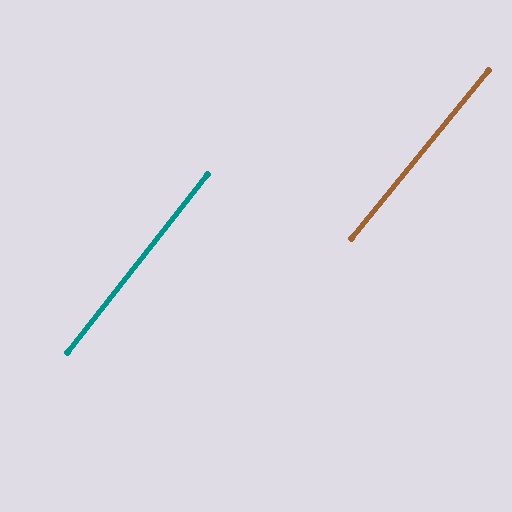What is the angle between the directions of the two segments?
Approximately 1 degree.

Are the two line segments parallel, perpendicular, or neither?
Parallel — their directions differ by only 1.2°.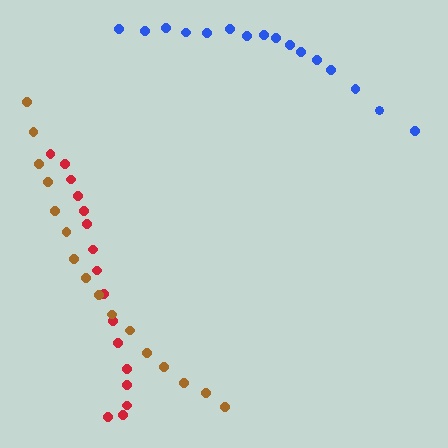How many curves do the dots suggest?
There are 3 distinct paths.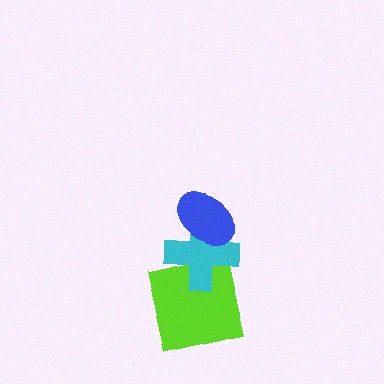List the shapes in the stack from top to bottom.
From top to bottom: the blue ellipse, the cyan cross, the lime square.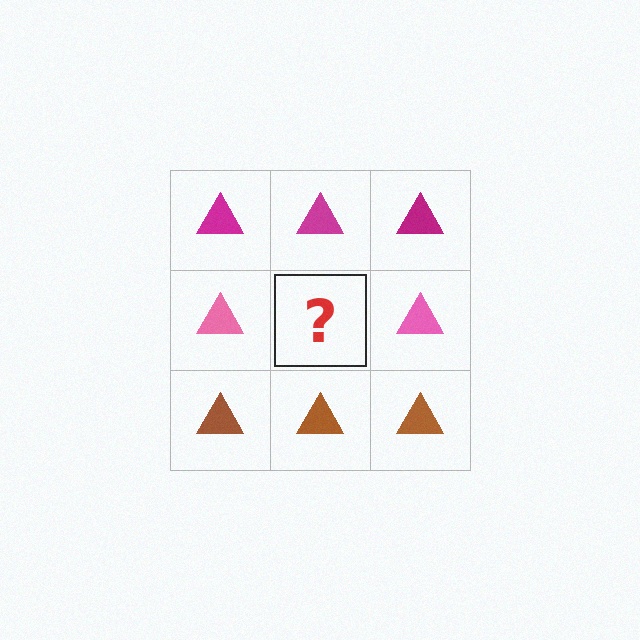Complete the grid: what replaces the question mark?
The question mark should be replaced with a pink triangle.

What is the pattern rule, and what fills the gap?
The rule is that each row has a consistent color. The gap should be filled with a pink triangle.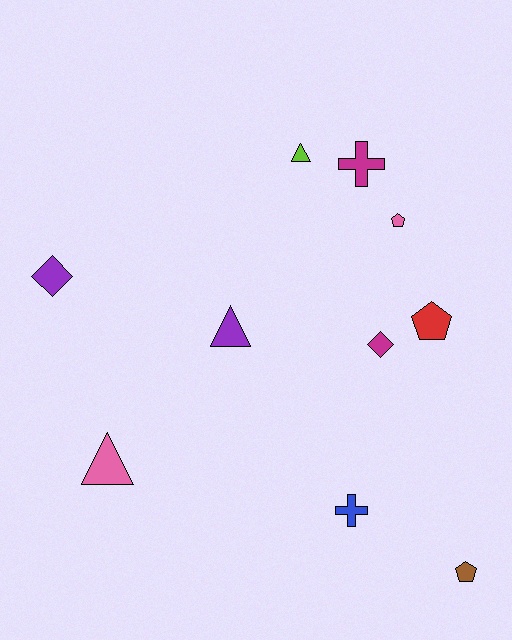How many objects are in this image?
There are 10 objects.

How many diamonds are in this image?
There are 2 diamonds.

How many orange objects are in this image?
There are no orange objects.